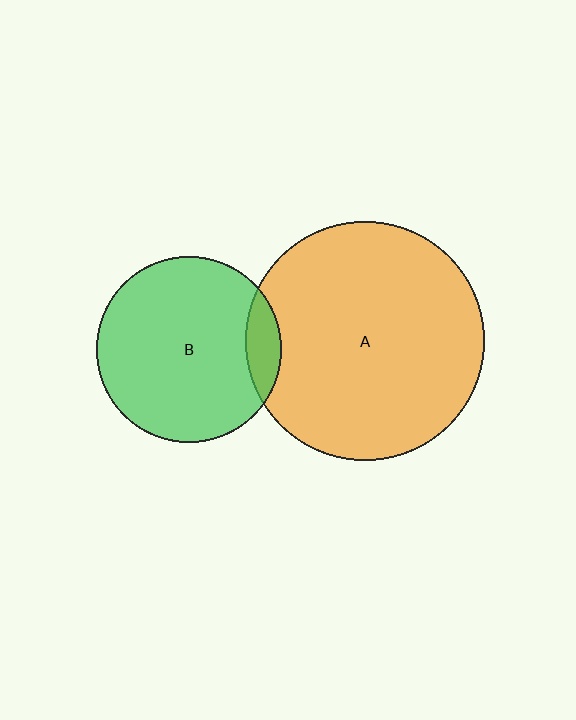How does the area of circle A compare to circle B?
Approximately 1.7 times.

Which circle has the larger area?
Circle A (orange).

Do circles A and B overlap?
Yes.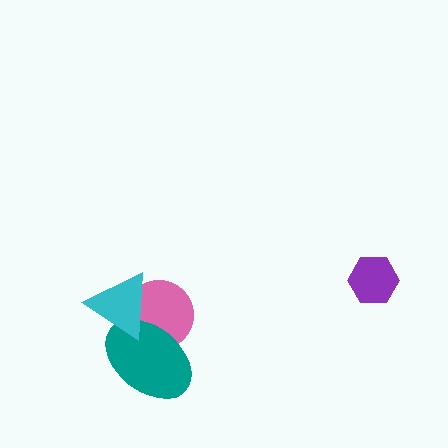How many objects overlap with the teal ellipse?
2 objects overlap with the teal ellipse.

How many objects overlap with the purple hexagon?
0 objects overlap with the purple hexagon.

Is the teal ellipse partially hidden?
Yes, it is partially covered by another shape.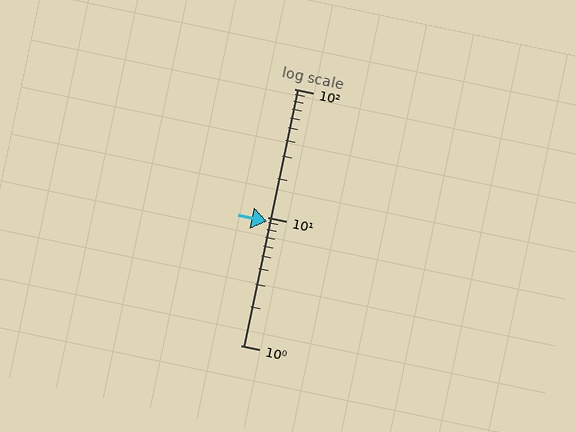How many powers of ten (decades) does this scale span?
The scale spans 2 decades, from 1 to 100.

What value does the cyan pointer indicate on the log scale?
The pointer indicates approximately 9.2.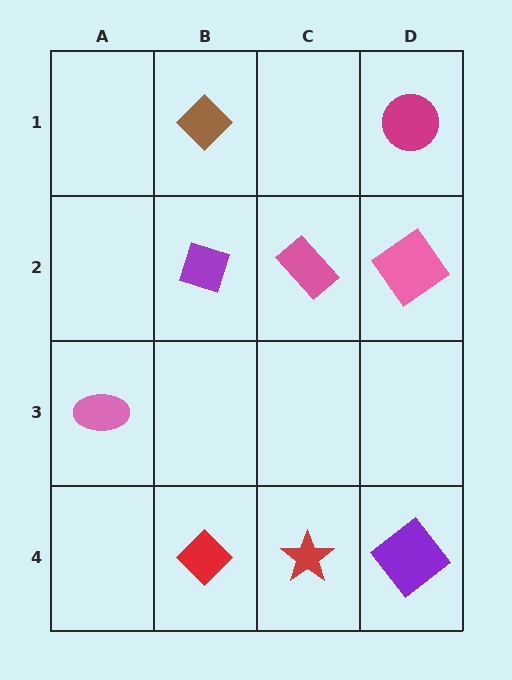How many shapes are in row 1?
2 shapes.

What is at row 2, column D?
A pink diamond.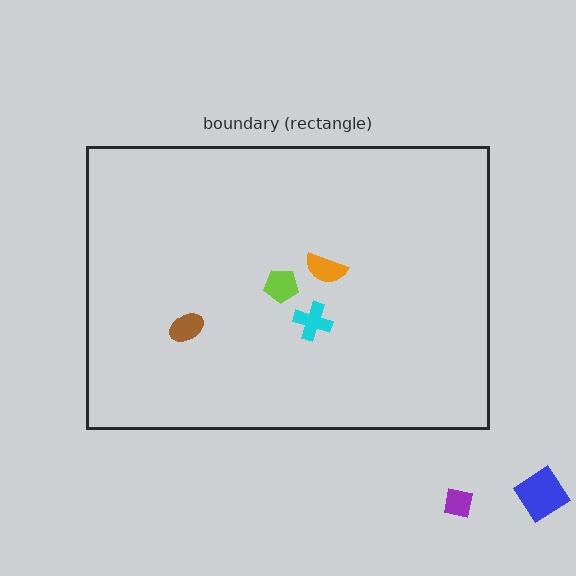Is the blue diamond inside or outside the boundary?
Outside.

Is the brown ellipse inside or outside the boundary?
Inside.